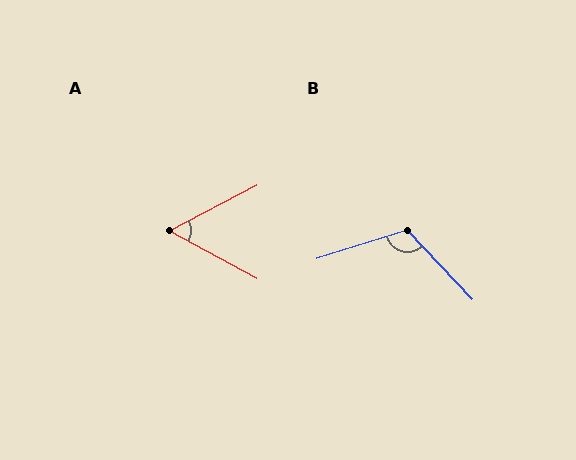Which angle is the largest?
B, at approximately 116 degrees.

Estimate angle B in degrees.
Approximately 116 degrees.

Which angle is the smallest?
A, at approximately 56 degrees.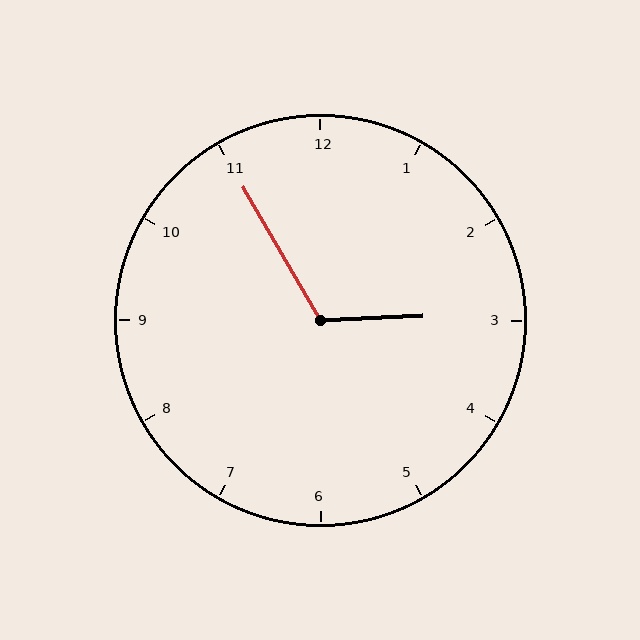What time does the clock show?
2:55.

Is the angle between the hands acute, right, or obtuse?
It is obtuse.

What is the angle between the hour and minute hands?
Approximately 118 degrees.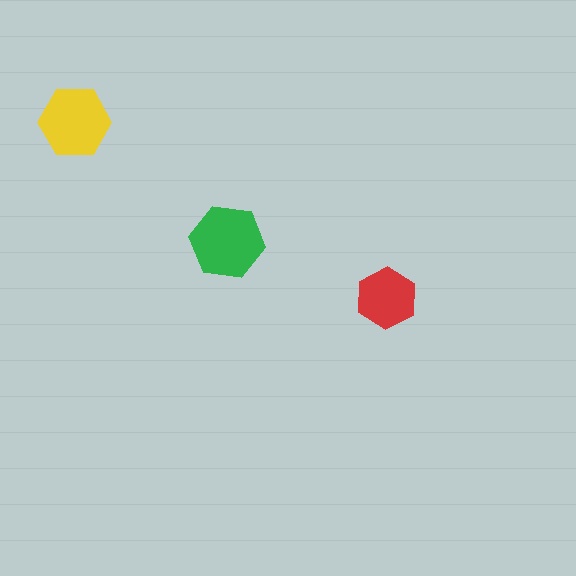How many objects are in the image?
There are 3 objects in the image.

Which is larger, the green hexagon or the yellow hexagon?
The green one.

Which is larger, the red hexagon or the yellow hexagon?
The yellow one.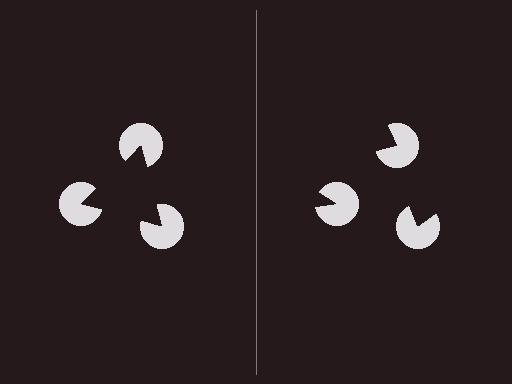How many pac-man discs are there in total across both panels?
6 — 3 on each side.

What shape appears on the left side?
An illusory triangle.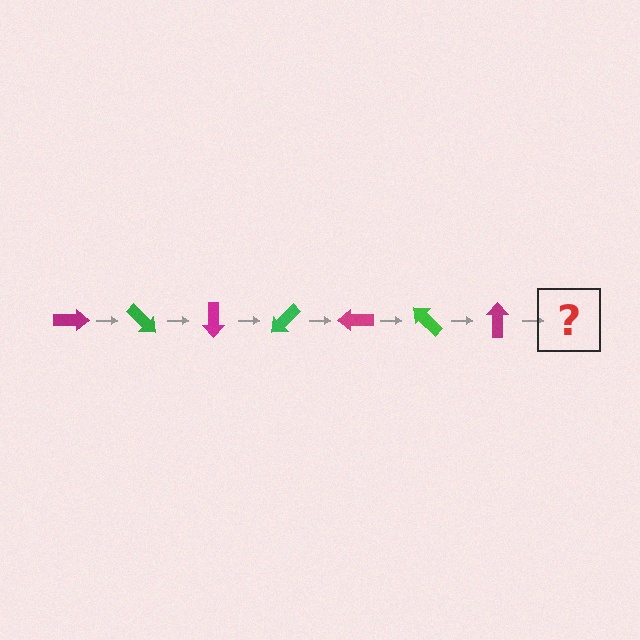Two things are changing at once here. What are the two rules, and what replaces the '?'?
The two rules are that it rotates 45 degrees each step and the color cycles through magenta and green. The '?' should be a green arrow, rotated 315 degrees from the start.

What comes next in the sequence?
The next element should be a green arrow, rotated 315 degrees from the start.